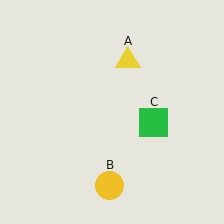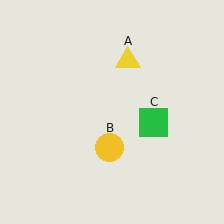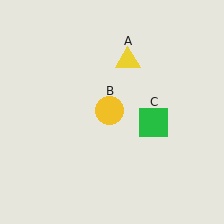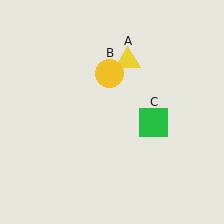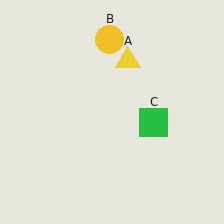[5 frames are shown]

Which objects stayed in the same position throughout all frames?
Yellow triangle (object A) and green square (object C) remained stationary.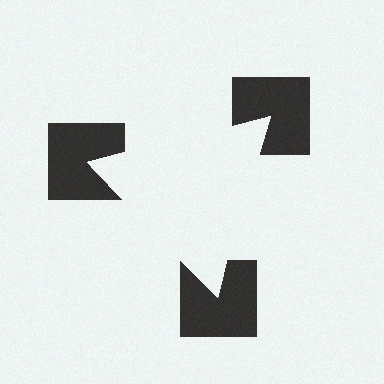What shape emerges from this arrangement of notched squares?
An illusory triangle — its edges are inferred from the aligned wedge cuts in the notched squares, not physically drawn.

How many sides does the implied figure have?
3 sides.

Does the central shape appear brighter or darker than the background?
It typically appears slightly brighter than the background, even though no actual brightness change is drawn.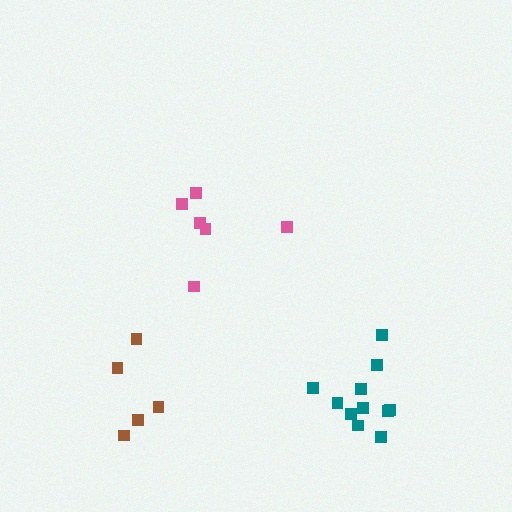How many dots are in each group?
Group 1: 11 dots, Group 2: 6 dots, Group 3: 5 dots (22 total).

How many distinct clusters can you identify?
There are 3 distinct clusters.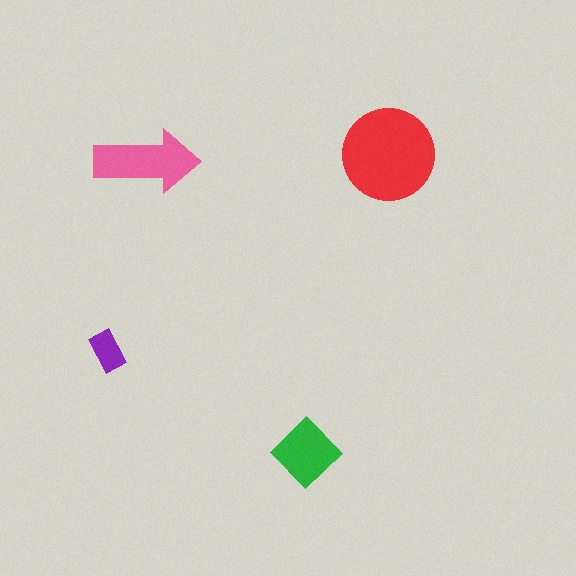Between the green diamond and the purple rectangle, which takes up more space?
The green diamond.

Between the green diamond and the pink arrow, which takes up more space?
The pink arrow.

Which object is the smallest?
The purple rectangle.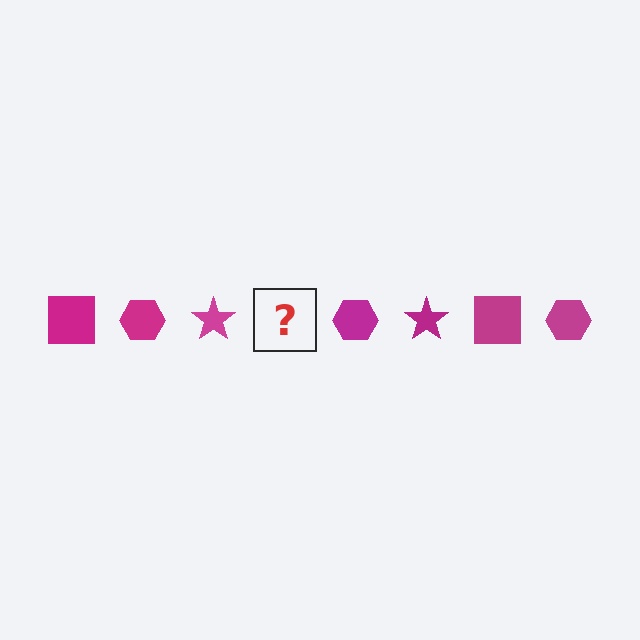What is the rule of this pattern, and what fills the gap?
The rule is that the pattern cycles through square, hexagon, star shapes in magenta. The gap should be filled with a magenta square.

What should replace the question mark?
The question mark should be replaced with a magenta square.